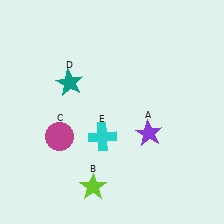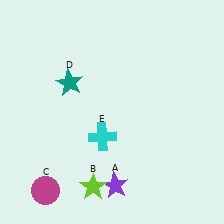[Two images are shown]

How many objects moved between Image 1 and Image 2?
2 objects moved between the two images.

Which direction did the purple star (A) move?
The purple star (A) moved down.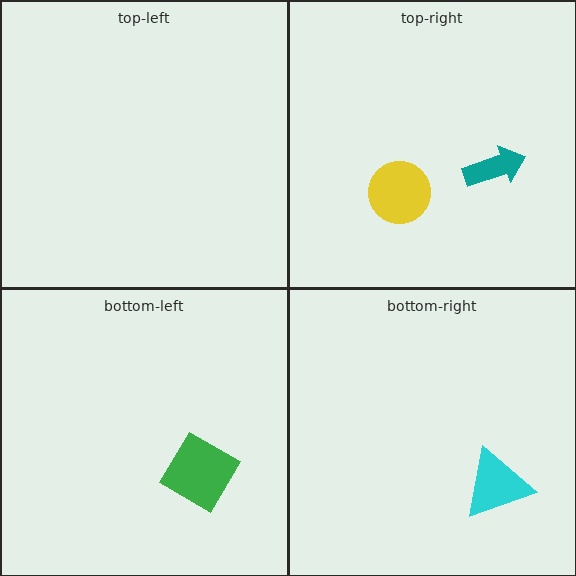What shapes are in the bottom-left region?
The green diamond.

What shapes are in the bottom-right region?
The cyan triangle.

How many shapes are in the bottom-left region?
1.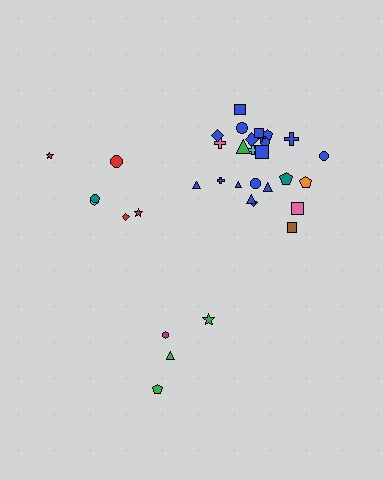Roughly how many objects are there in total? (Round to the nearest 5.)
Roughly 35 objects in total.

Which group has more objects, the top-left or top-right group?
The top-right group.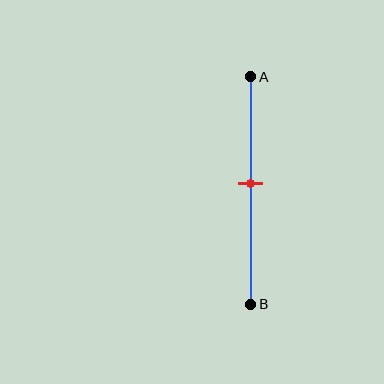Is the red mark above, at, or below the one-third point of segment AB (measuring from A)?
The red mark is below the one-third point of segment AB.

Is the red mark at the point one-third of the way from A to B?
No, the mark is at about 45% from A, not at the 33% one-third point.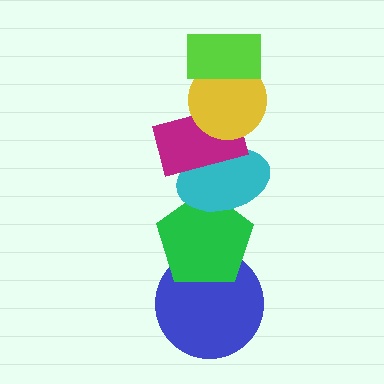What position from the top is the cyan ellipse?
The cyan ellipse is 4th from the top.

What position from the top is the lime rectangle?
The lime rectangle is 1st from the top.